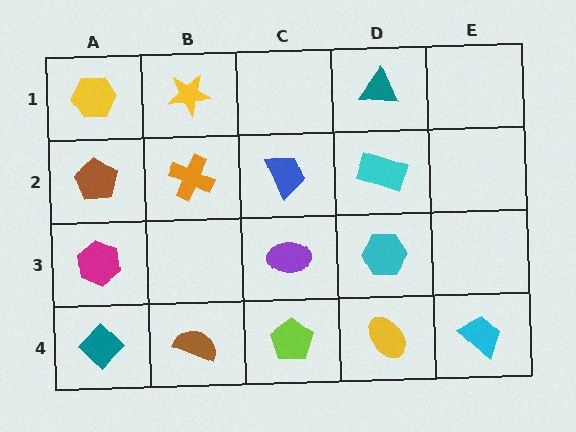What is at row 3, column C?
A purple ellipse.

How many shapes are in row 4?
5 shapes.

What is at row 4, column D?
A yellow ellipse.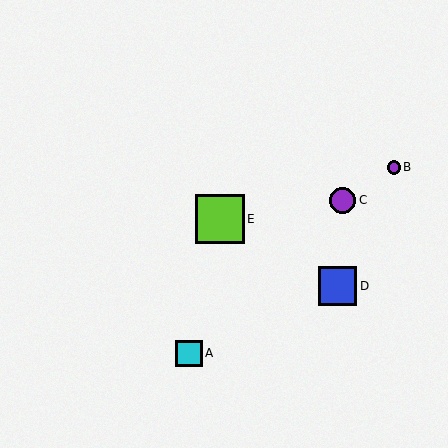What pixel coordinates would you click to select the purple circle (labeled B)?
Click at (394, 167) to select the purple circle B.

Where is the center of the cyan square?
The center of the cyan square is at (189, 353).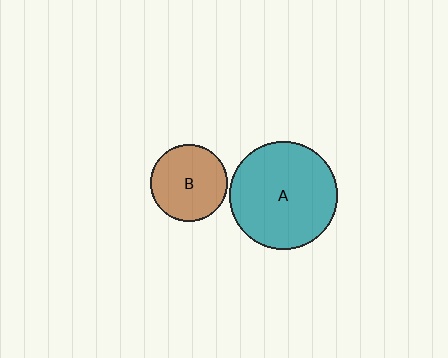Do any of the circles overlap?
No, none of the circles overlap.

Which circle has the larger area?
Circle A (teal).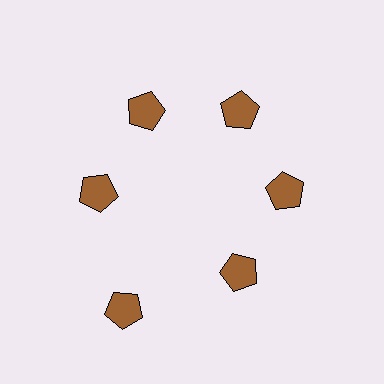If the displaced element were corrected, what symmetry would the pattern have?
It would have 6-fold rotational symmetry — the pattern would map onto itself every 60 degrees.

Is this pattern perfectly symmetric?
No. The 6 brown pentagons are arranged in a ring, but one element near the 7 o'clock position is pushed outward from the center, breaking the 6-fold rotational symmetry.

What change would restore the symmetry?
The symmetry would be restored by moving it inward, back onto the ring so that all 6 pentagons sit at equal angles and equal distance from the center.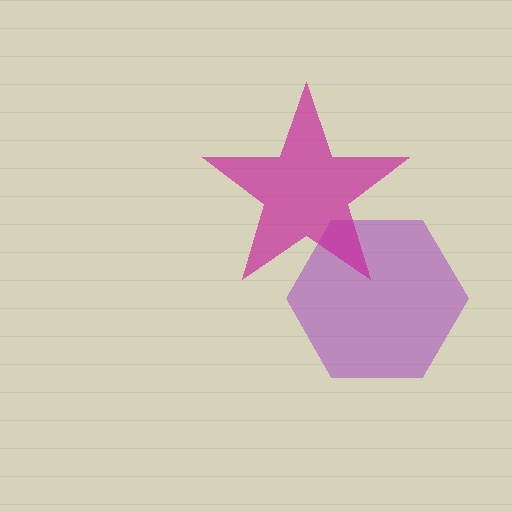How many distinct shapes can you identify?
There are 2 distinct shapes: a purple hexagon, a magenta star.